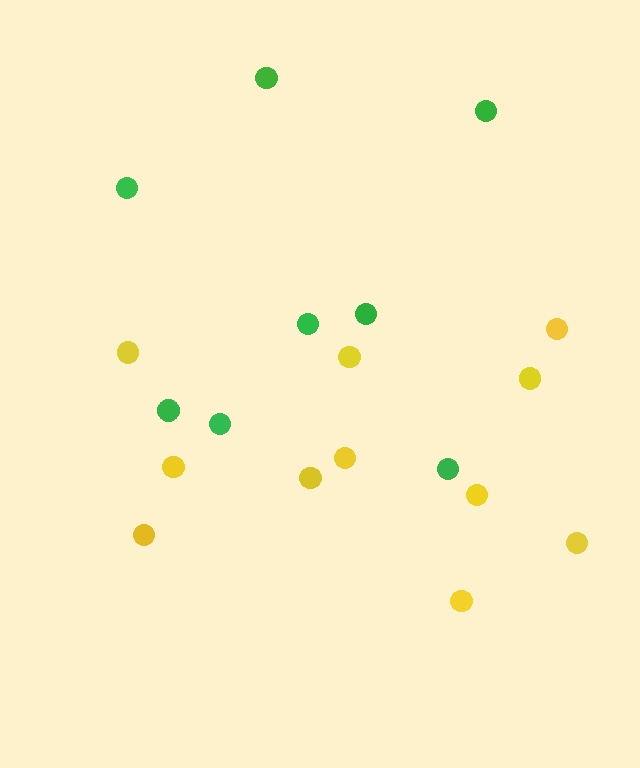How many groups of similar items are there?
There are 2 groups: one group of yellow circles (11) and one group of green circles (8).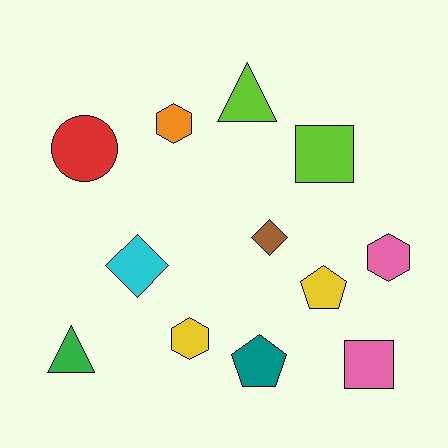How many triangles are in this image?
There are 2 triangles.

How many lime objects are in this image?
There are 2 lime objects.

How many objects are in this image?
There are 12 objects.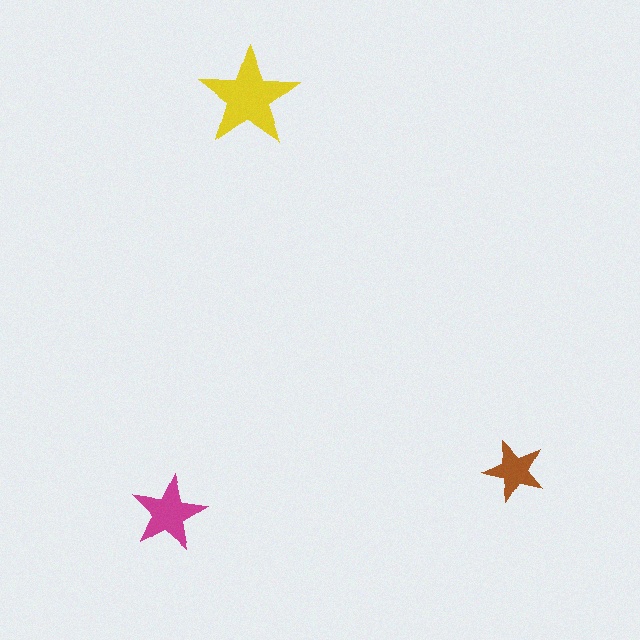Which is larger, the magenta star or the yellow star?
The yellow one.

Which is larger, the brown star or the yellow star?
The yellow one.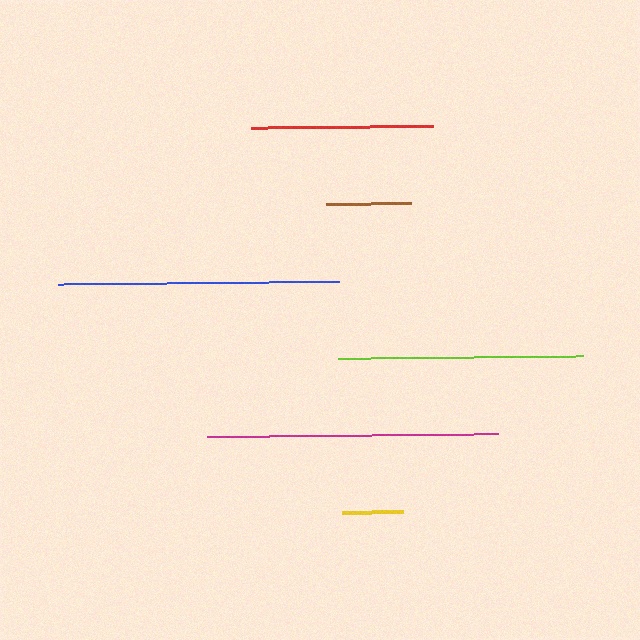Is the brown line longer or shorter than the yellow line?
The brown line is longer than the yellow line.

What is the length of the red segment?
The red segment is approximately 182 pixels long.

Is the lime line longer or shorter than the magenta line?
The magenta line is longer than the lime line.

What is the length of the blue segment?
The blue segment is approximately 281 pixels long.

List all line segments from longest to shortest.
From longest to shortest: magenta, blue, lime, red, brown, yellow.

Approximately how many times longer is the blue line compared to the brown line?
The blue line is approximately 3.3 times the length of the brown line.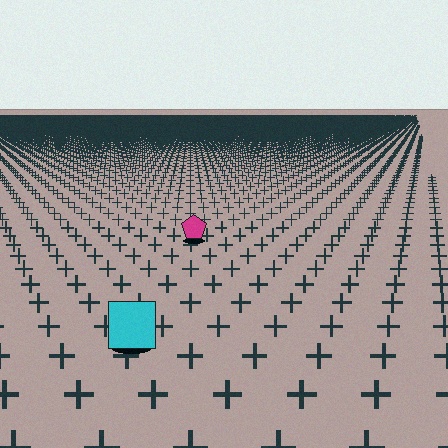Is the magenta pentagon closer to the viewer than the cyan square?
No. The cyan square is closer — you can tell from the texture gradient: the ground texture is coarser near it.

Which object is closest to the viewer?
The cyan square is closest. The texture marks near it are larger and more spread out.